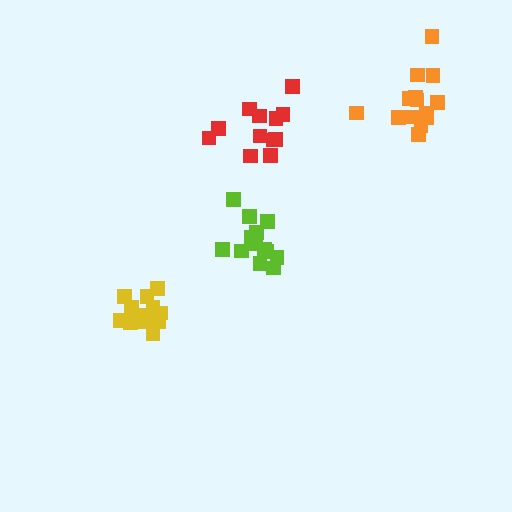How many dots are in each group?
Group 1: 14 dots, Group 2: 12 dots, Group 3: 13 dots, Group 4: 12 dots (51 total).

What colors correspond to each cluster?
The clusters are colored: orange, yellow, lime, red.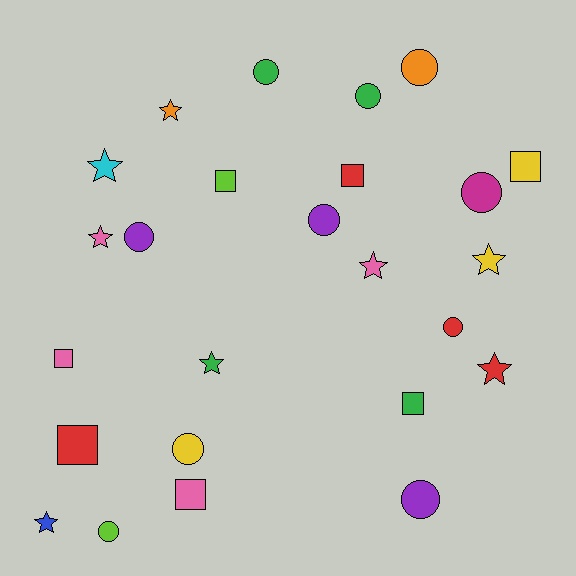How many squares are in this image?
There are 7 squares.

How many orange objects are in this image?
There are 2 orange objects.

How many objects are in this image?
There are 25 objects.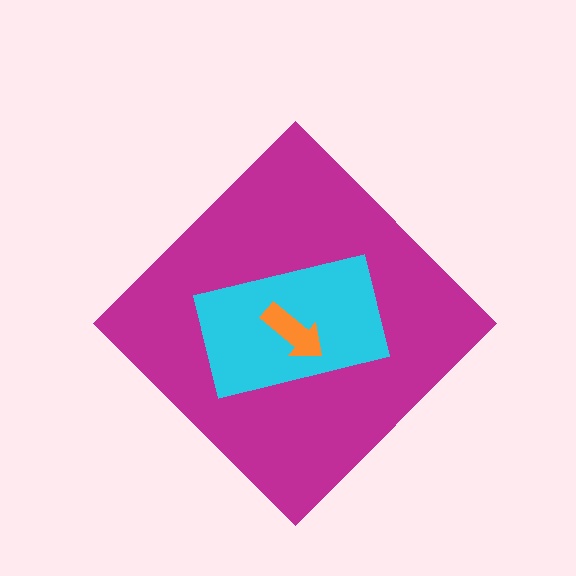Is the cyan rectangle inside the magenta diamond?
Yes.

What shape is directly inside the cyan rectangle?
The orange arrow.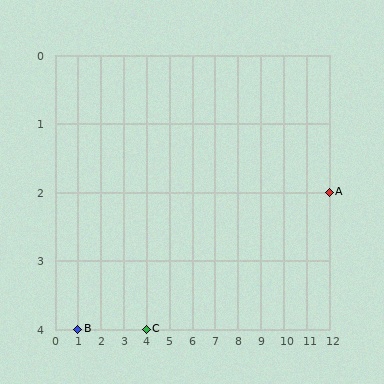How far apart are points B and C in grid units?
Points B and C are 3 columns apart.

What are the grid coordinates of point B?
Point B is at grid coordinates (1, 4).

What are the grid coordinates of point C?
Point C is at grid coordinates (4, 4).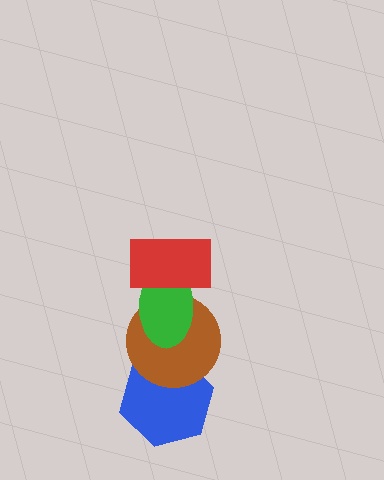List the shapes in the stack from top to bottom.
From top to bottom: the red rectangle, the green ellipse, the brown circle, the blue hexagon.